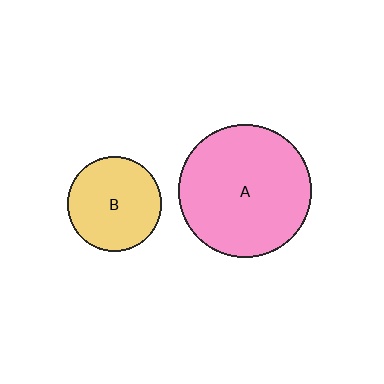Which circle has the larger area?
Circle A (pink).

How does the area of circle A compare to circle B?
Approximately 2.0 times.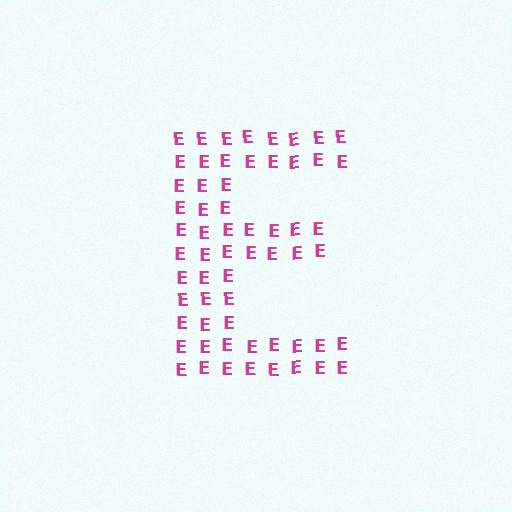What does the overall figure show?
The overall figure shows the letter E.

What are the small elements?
The small elements are letter E's.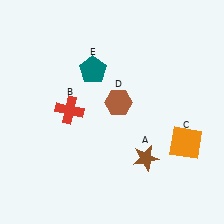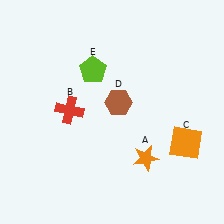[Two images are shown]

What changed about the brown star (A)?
In Image 1, A is brown. In Image 2, it changed to orange.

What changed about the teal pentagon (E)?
In Image 1, E is teal. In Image 2, it changed to lime.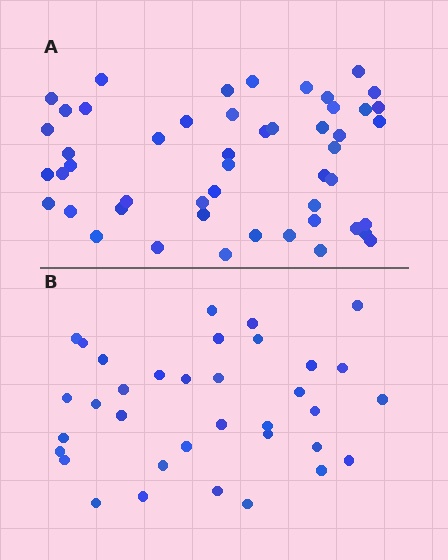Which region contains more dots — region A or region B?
Region A (the top region) has more dots.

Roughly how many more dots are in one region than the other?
Region A has approximately 15 more dots than region B.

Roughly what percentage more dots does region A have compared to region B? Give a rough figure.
About 45% more.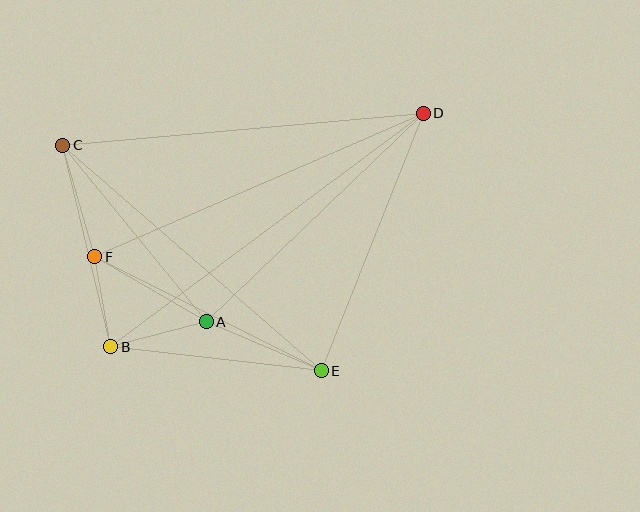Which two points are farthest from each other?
Points B and D are farthest from each other.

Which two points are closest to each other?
Points B and F are closest to each other.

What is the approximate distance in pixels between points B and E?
The distance between B and E is approximately 212 pixels.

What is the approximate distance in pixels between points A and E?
The distance between A and E is approximately 125 pixels.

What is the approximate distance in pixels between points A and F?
The distance between A and F is approximately 129 pixels.